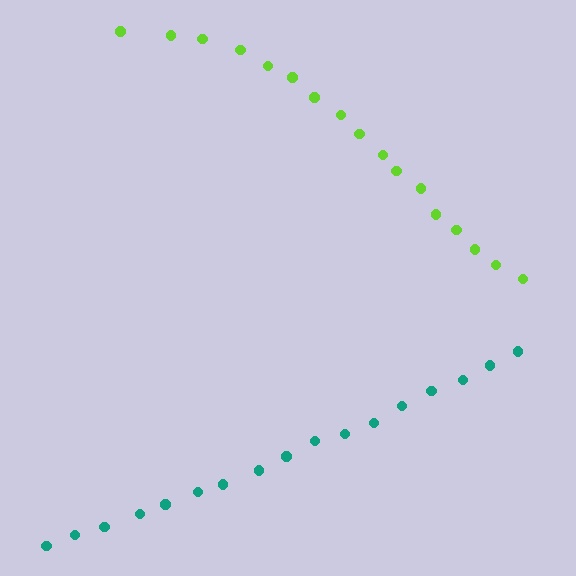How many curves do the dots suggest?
There are 2 distinct paths.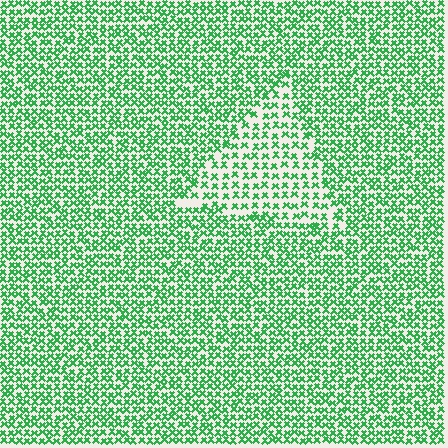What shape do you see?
I see a triangle.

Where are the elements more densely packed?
The elements are more densely packed outside the triangle boundary.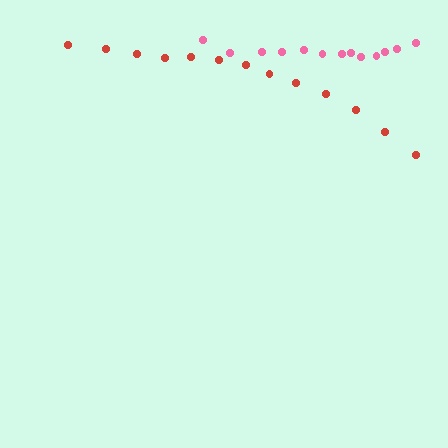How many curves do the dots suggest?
There are 2 distinct paths.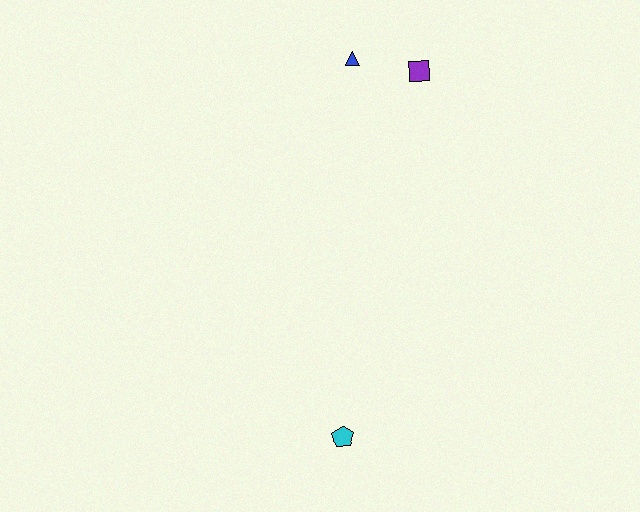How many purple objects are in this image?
There is 1 purple object.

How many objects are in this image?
There are 3 objects.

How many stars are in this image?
There are no stars.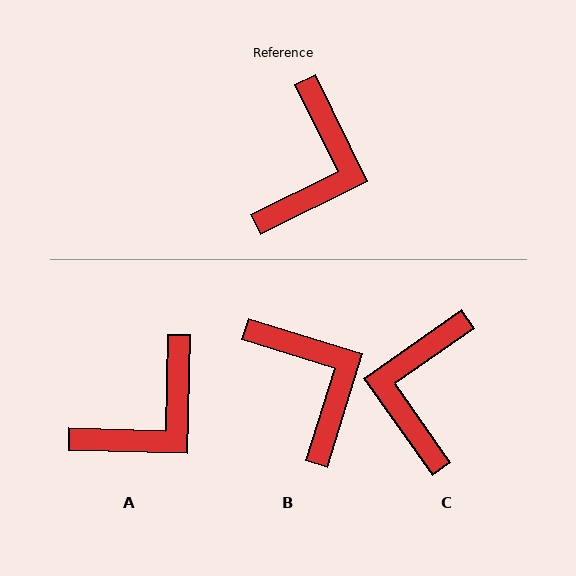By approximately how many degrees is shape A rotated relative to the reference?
Approximately 28 degrees clockwise.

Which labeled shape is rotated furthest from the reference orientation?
C, about 171 degrees away.